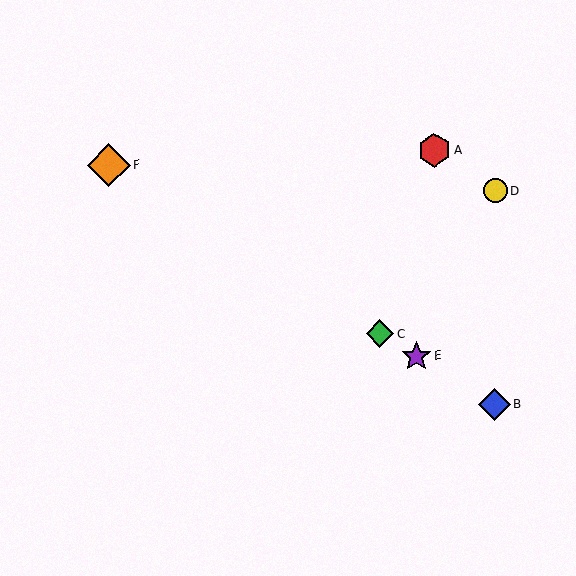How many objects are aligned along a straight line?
4 objects (B, C, E, F) are aligned along a straight line.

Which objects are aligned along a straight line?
Objects B, C, E, F are aligned along a straight line.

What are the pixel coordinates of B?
Object B is at (495, 405).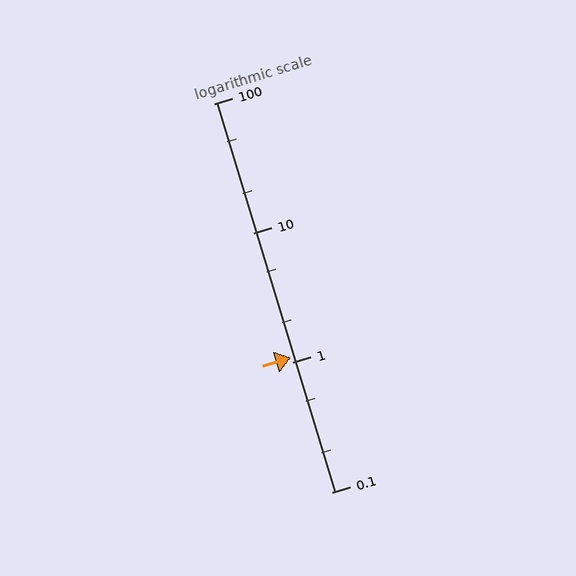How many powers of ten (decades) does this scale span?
The scale spans 3 decades, from 0.1 to 100.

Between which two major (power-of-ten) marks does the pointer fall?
The pointer is between 1 and 10.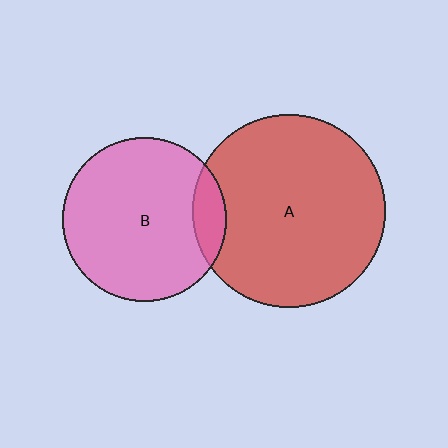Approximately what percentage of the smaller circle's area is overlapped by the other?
Approximately 10%.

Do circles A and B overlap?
Yes.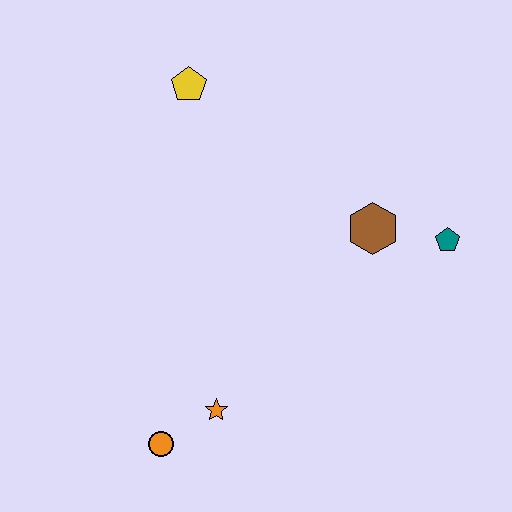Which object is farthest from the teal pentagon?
The orange circle is farthest from the teal pentagon.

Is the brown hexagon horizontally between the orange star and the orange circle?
No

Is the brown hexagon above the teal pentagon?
Yes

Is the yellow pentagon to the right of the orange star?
No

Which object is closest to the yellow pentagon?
The brown hexagon is closest to the yellow pentagon.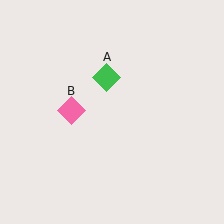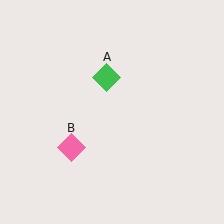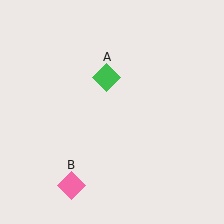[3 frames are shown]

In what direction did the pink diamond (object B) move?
The pink diamond (object B) moved down.